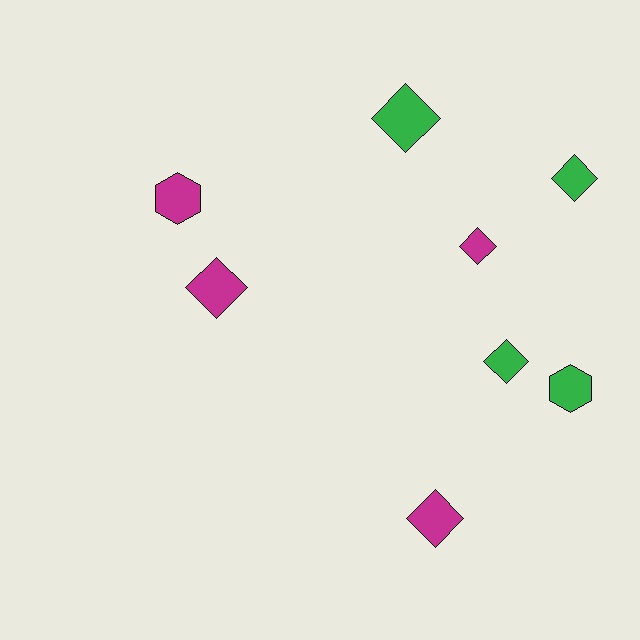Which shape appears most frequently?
Diamond, with 6 objects.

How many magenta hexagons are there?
There is 1 magenta hexagon.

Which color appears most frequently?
Green, with 4 objects.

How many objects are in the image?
There are 8 objects.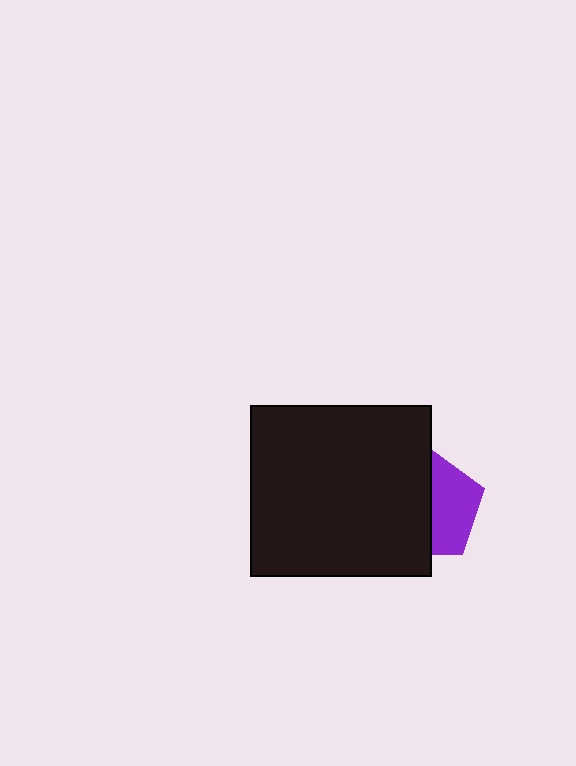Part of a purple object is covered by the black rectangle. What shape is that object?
It is a pentagon.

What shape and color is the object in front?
The object in front is a black rectangle.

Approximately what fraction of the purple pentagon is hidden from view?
Roughly 54% of the purple pentagon is hidden behind the black rectangle.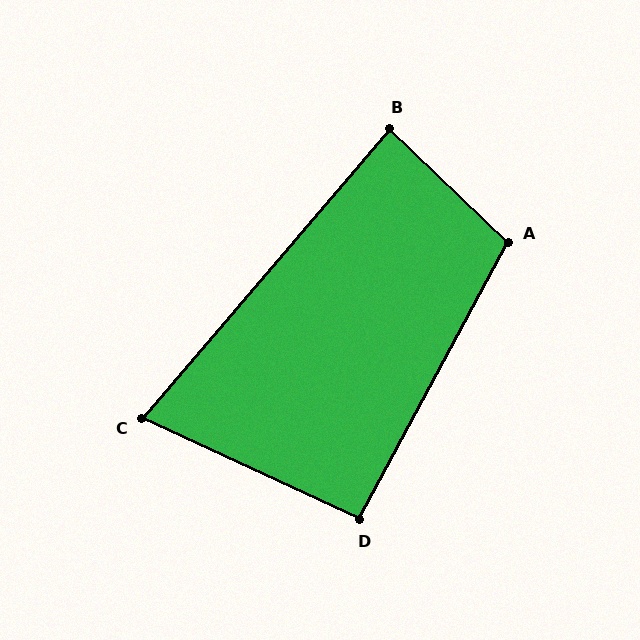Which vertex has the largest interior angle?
A, at approximately 106 degrees.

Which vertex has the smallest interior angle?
C, at approximately 74 degrees.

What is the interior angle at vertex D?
Approximately 93 degrees (approximately right).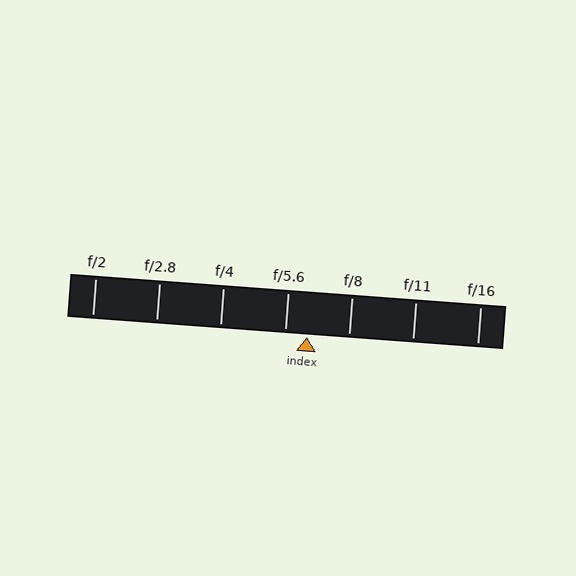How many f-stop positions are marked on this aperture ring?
There are 7 f-stop positions marked.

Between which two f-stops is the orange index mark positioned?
The index mark is between f/5.6 and f/8.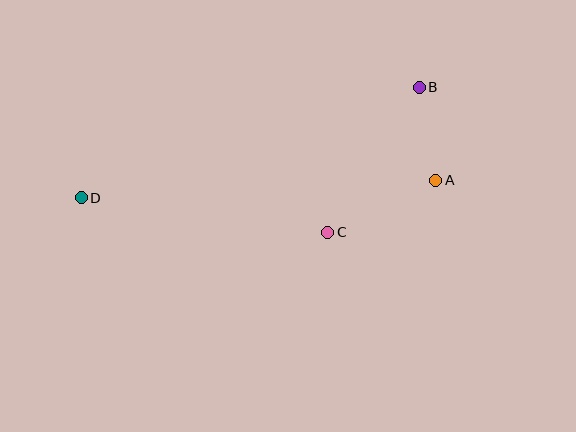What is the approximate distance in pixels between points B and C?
The distance between B and C is approximately 172 pixels.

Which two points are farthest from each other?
Points B and D are farthest from each other.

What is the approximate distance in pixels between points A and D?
The distance between A and D is approximately 355 pixels.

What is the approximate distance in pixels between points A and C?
The distance between A and C is approximately 120 pixels.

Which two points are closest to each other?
Points A and B are closest to each other.